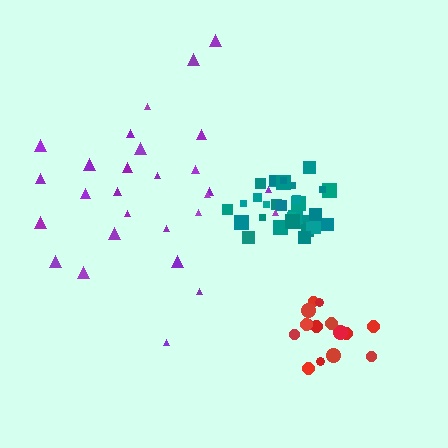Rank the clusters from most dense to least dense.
teal, red, purple.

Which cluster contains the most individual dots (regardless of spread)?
Teal (32).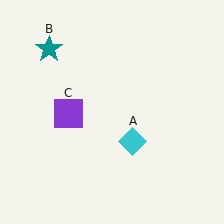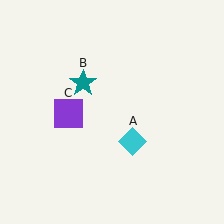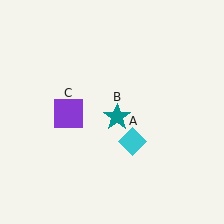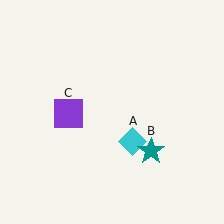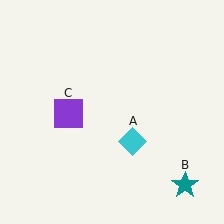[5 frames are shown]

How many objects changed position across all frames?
1 object changed position: teal star (object B).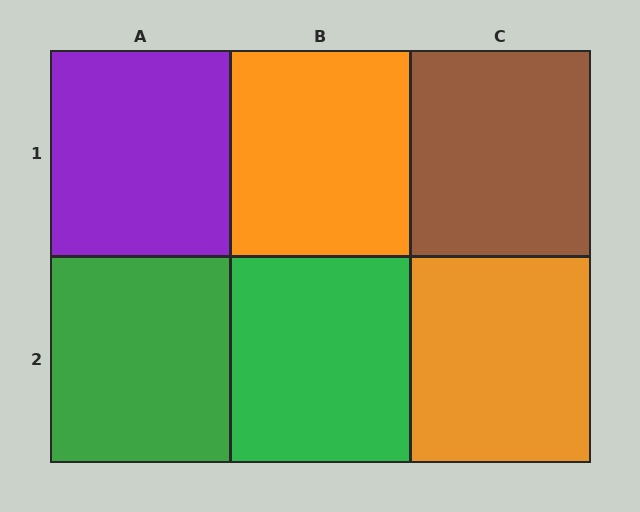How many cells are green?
2 cells are green.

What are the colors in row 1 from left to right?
Purple, orange, brown.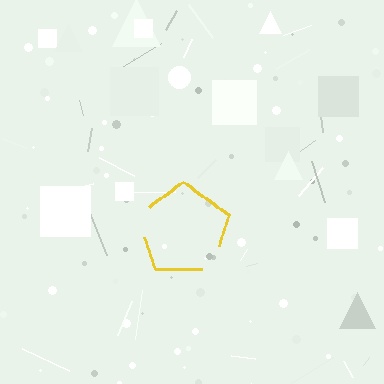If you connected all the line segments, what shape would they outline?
They would outline a pentagon.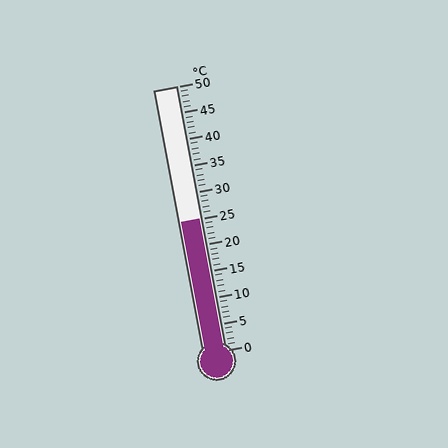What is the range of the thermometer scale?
The thermometer scale ranges from 0°C to 50°C.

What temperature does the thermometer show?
The thermometer shows approximately 25°C.